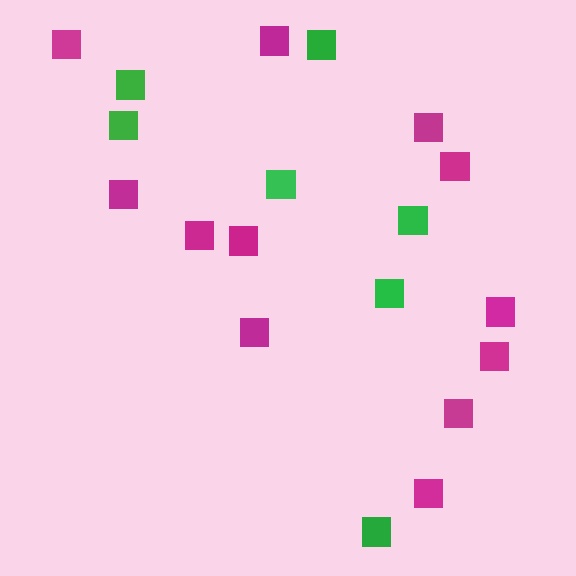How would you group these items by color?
There are 2 groups: one group of green squares (7) and one group of magenta squares (12).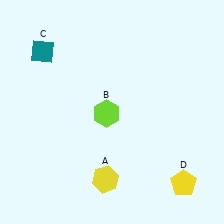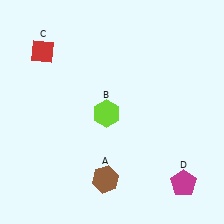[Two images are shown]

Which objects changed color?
A changed from yellow to brown. C changed from teal to red. D changed from yellow to magenta.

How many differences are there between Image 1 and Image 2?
There are 3 differences between the two images.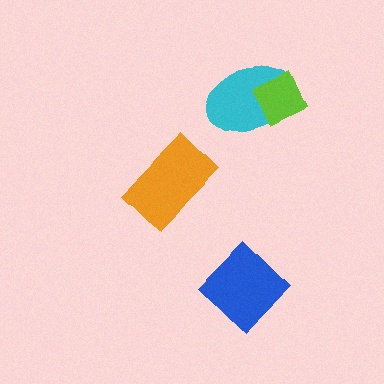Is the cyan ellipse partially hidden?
Yes, it is partially covered by another shape.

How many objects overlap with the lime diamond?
1 object overlaps with the lime diamond.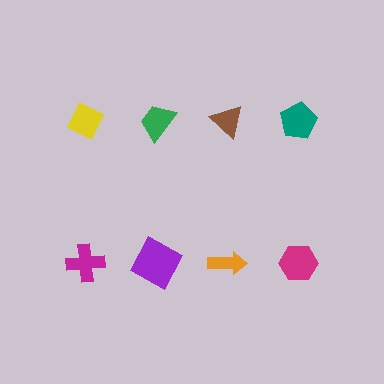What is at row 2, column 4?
A magenta hexagon.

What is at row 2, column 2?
A purple square.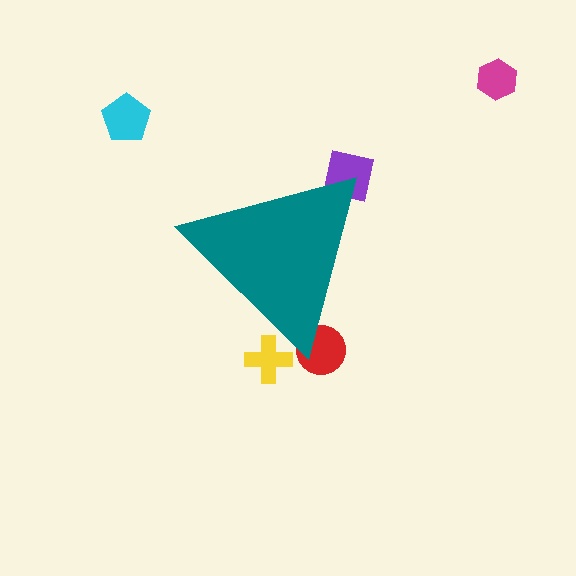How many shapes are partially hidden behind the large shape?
3 shapes are partially hidden.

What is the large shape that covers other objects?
A teal triangle.